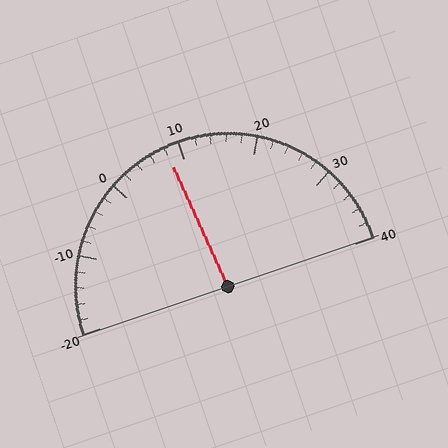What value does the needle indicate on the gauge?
The needle indicates approximately 8.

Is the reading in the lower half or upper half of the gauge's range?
The reading is in the lower half of the range (-20 to 40).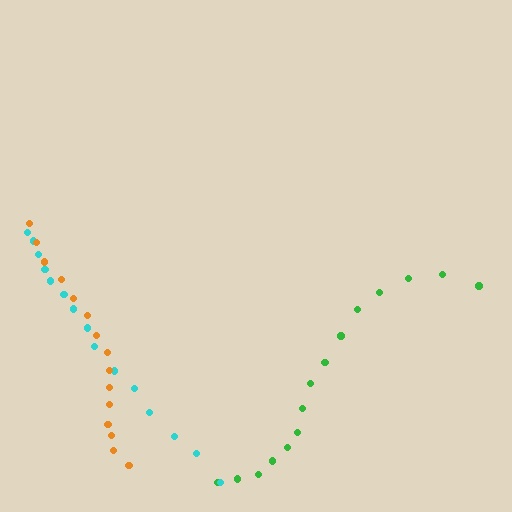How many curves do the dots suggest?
There are 3 distinct paths.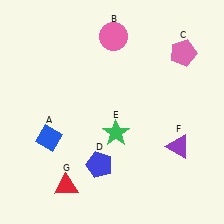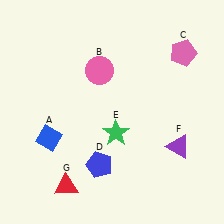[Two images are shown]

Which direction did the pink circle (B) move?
The pink circle (B) moved down.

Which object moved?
The pink circle (B) moved down.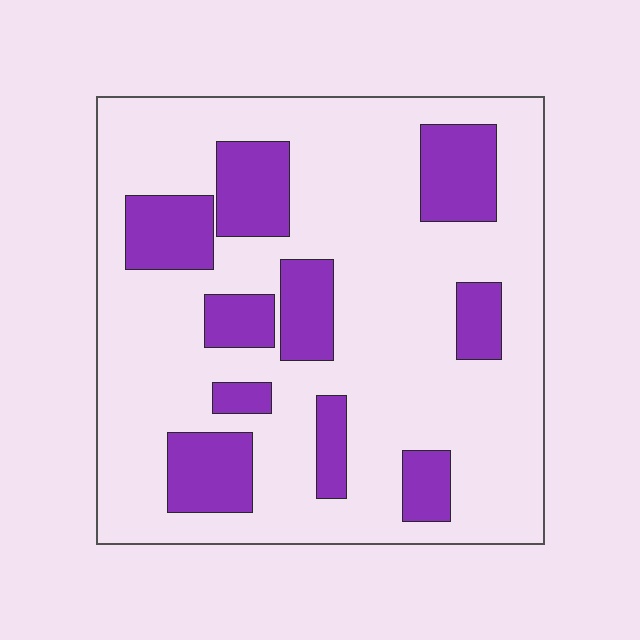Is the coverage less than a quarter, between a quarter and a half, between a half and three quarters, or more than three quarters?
Less than a quarter.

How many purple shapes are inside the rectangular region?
10.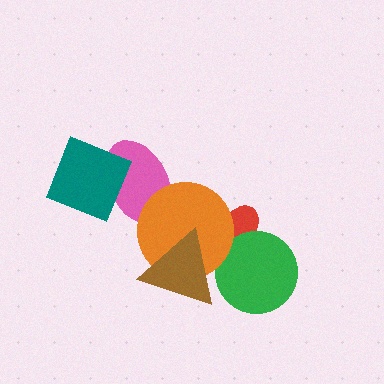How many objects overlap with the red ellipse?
2 objects overlap with the red ellipse.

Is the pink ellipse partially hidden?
Yes, it is partially covered by another shape.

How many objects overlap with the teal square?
1 object overlaps with the teal square.